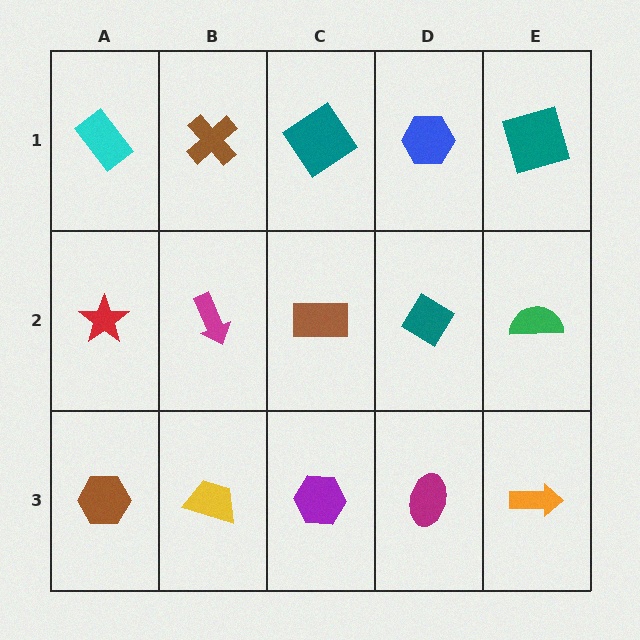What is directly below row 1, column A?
A red star.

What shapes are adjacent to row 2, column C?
A teal diamond (row 1, column C), a purple hexagon (row 3, column C), a magenta arrow (row 2, column B), a teal diamond (row 2, column D).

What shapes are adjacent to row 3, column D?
A teal diamond (row 2, column D), a purple hexagon (row 3, column C), an orange arrow (row 3, column E).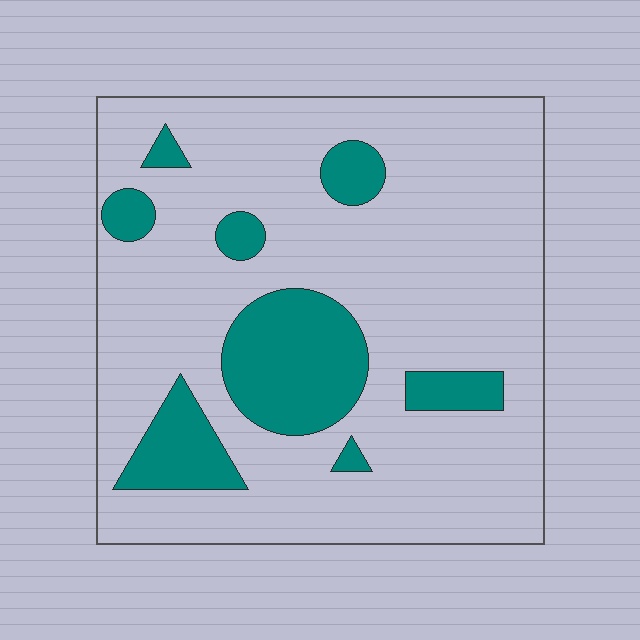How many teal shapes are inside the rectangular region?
8.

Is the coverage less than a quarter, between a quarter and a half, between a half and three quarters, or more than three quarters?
Less than a quarter.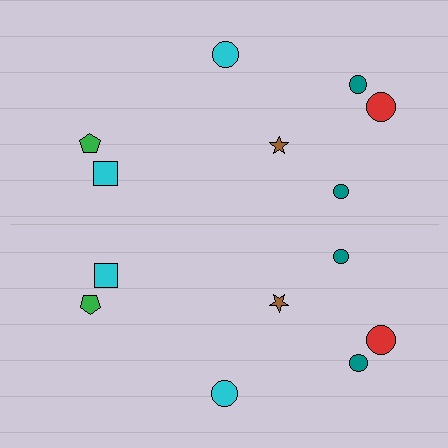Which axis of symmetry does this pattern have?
The pattern has a horizontal axis of symmetry running through the center of the image.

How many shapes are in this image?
There are 14 shapes in this image.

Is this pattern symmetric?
Yes, this pattern has bilateral (reflection) symmetry.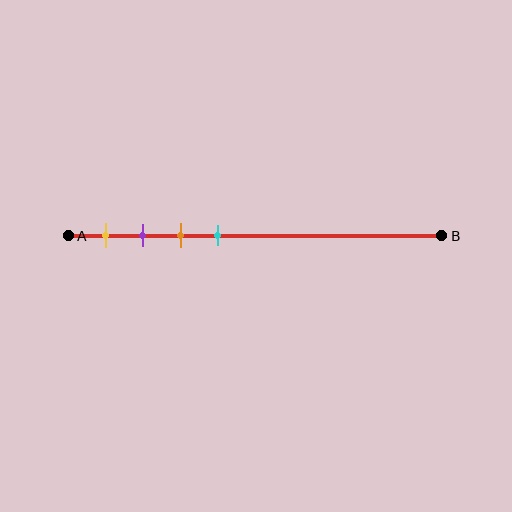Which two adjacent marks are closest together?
The purple and orange marks are the closest adjacent pair.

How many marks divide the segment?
There are 4 marks dividing the segment.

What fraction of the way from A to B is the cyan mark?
The cyan mark is approximately 40% (0.4) of the way from A to B.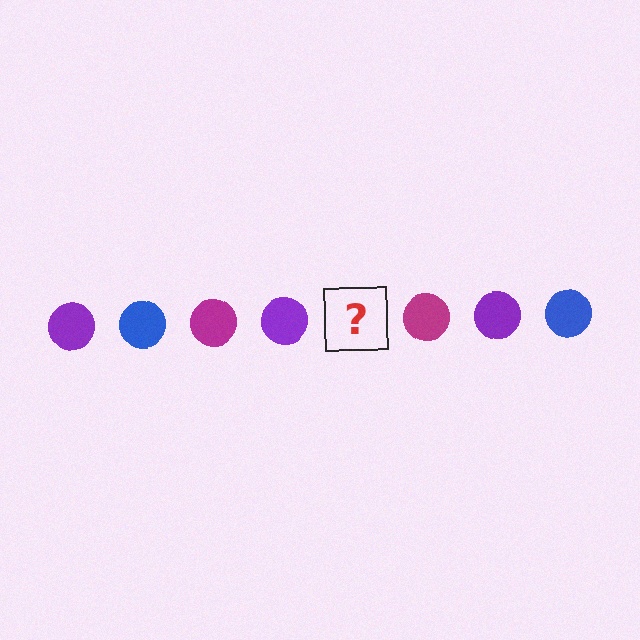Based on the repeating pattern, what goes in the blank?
The blank should be a blue circle.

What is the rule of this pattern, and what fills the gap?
The rule is that the pattern cycles through purple, blue, magenta circles. The gap should be filled with a blue circle.